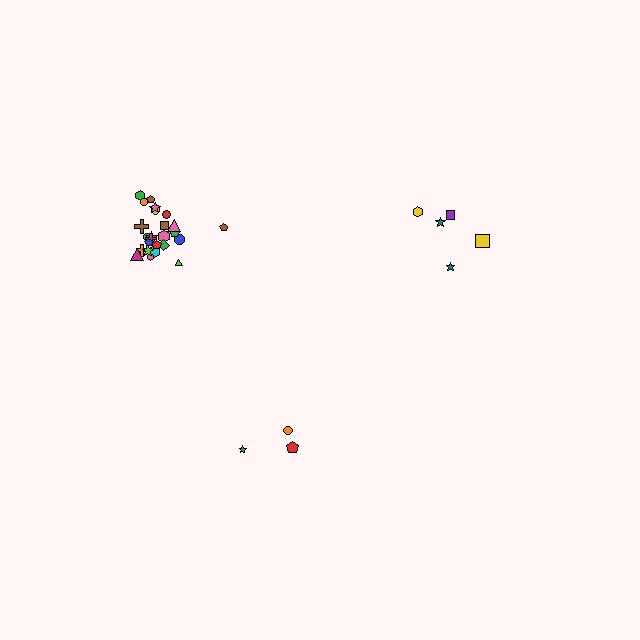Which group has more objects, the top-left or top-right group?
The top-left group.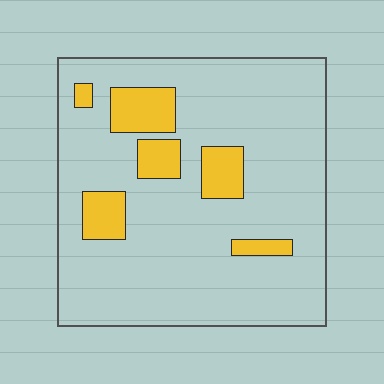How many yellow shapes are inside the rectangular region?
6.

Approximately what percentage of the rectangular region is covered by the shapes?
Approximately 15%.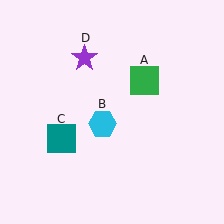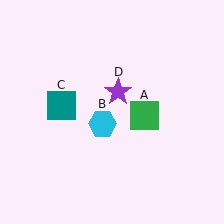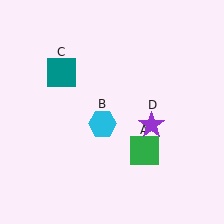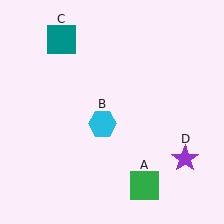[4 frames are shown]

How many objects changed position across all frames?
3 objects changed position: green square (object A), teal square (object C), purple star (object D).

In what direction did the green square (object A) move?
The green square (object A) moved down.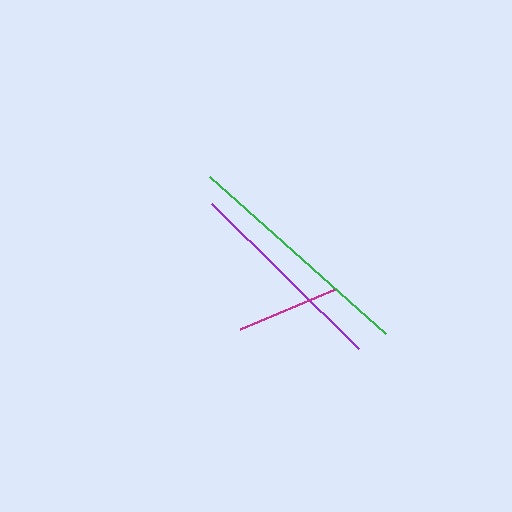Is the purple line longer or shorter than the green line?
The green line is longer than the purple line.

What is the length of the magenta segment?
The magenta segment is approximately 103 pixels long.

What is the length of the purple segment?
The purple segment is approximately 206 pixels long.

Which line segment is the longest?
The green line is the longest at approximately 236 pixels.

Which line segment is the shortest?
The magenta line is the shortest at approximately 103 pixels.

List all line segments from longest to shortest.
From longest to shortest: green, purple, magenta.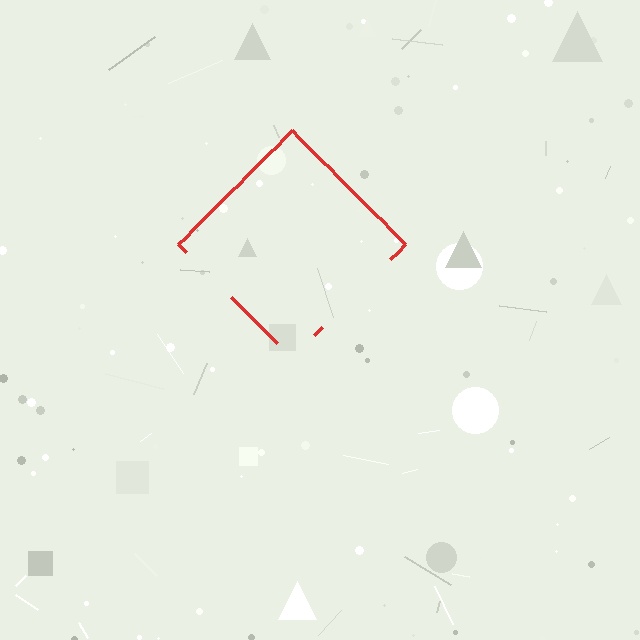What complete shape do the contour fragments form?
The contour fragments form a diamond.